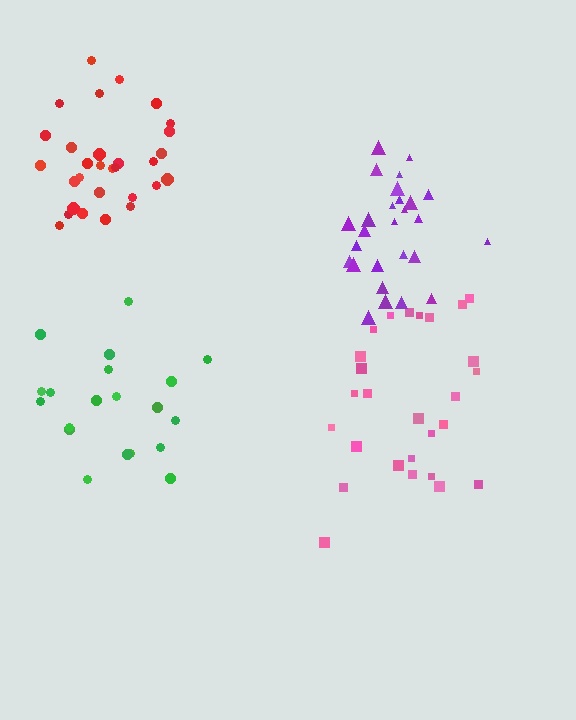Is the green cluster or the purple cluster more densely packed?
Purple.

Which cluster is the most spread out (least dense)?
Green.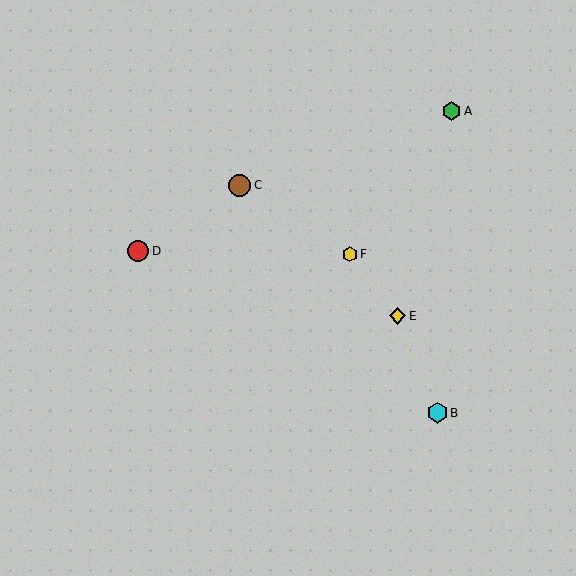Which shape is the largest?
The brown circle (labeled C) is the largest.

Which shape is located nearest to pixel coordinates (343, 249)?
The yellow hexagon (labeled F) at (350, 254) is nearest to that location.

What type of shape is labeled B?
Shape B is a cyan hexagon.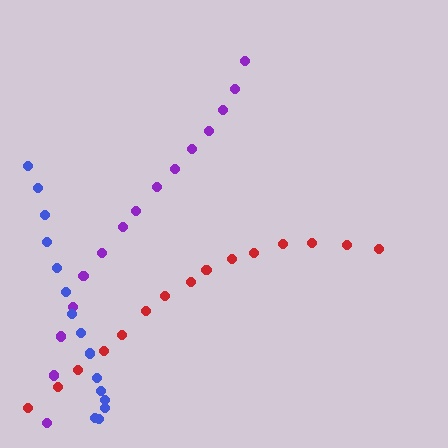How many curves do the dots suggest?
There are 3 distinct paths.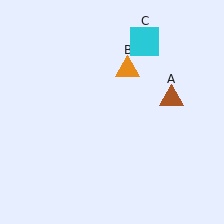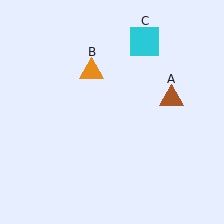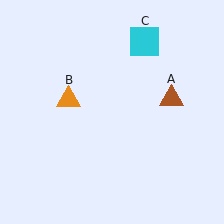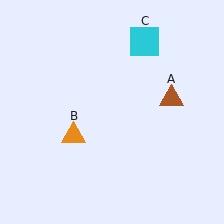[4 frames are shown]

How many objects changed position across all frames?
1 object changed position: orange triangle (object B).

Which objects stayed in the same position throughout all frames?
Brown triangle (object A) and cyan square (object C) remained stationary.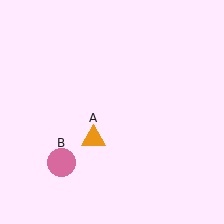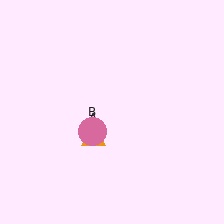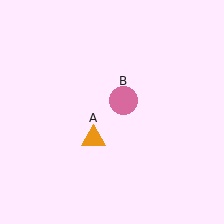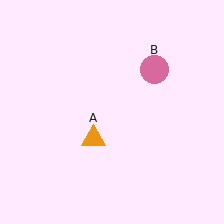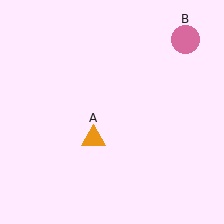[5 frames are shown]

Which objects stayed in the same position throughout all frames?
Orange triangle (object A) remained stationary.